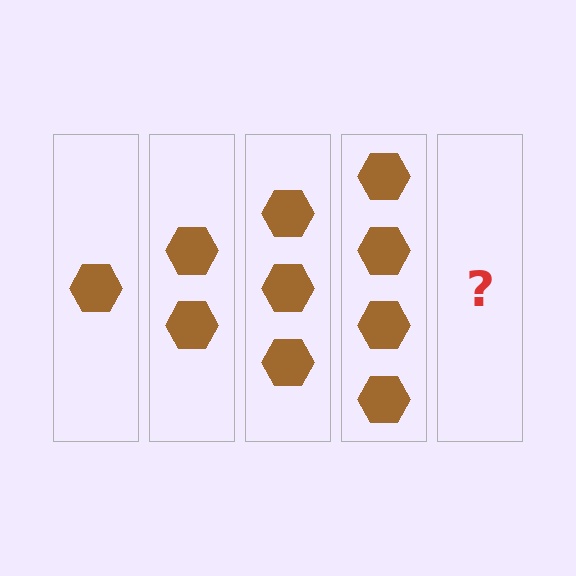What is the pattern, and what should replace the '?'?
The pattern is that each step adds one more hexagon. The '?' should be 5 hexagons.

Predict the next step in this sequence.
The next step is 5 hexagons.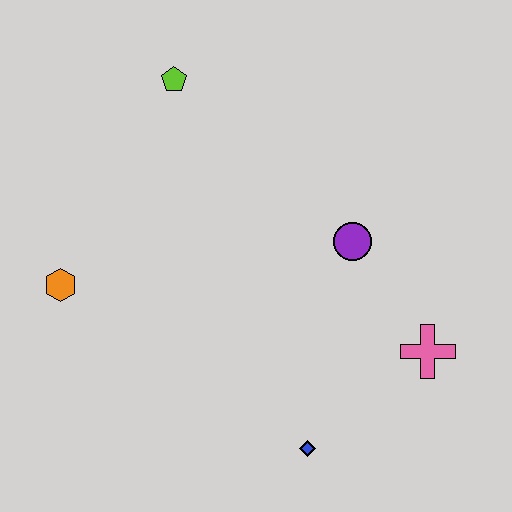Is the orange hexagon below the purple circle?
Yes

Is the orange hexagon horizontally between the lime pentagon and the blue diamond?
No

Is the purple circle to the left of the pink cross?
Yes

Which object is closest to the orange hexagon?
The lime pentagon is closest to the orange hexagon.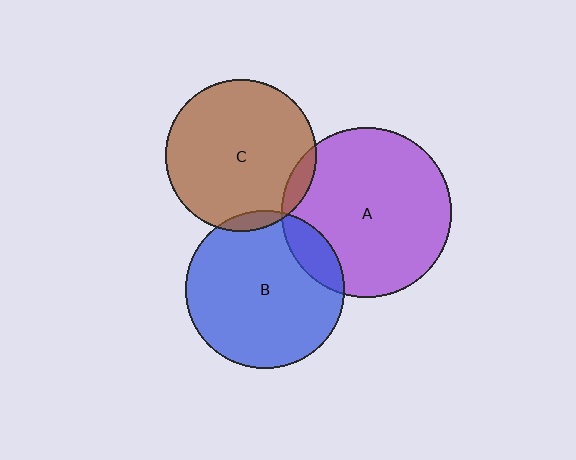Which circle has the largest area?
Circle A (purple).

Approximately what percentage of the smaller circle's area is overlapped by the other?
Approximately 15%.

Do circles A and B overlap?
Yes.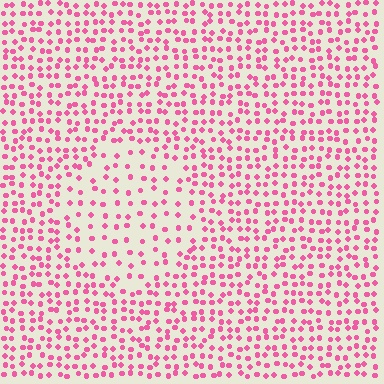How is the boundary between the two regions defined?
The boundary is defined by a change in element density (approximately 1.9x ratio). All elements are the same color, size, and shape.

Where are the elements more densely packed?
The elements are more densely packed outside the circle boundary.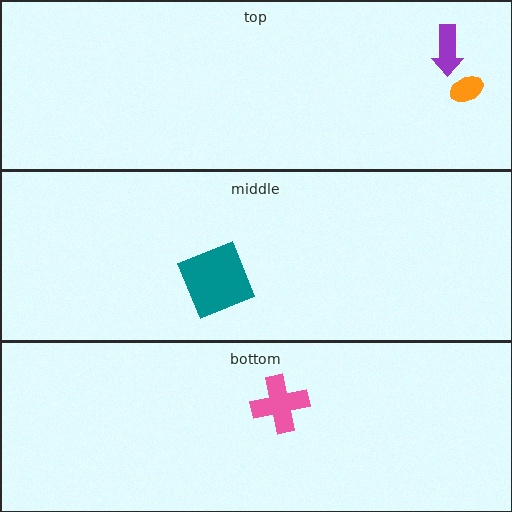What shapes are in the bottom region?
The pink cross.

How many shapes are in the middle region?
1.